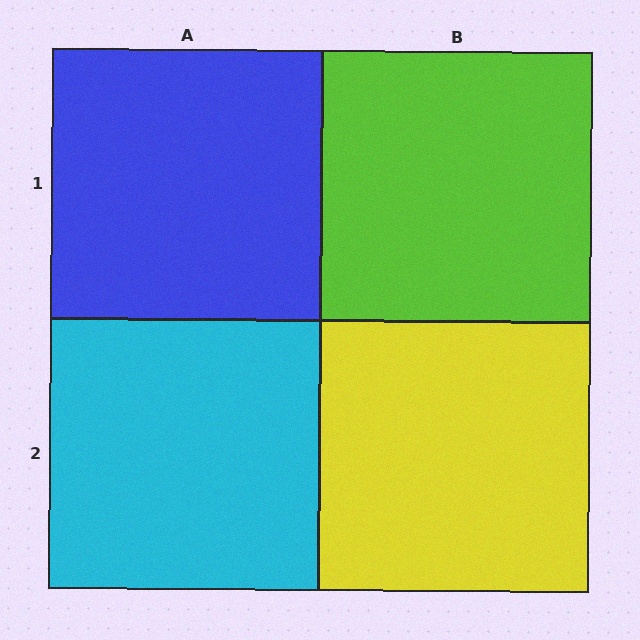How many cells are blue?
1 cell is blue.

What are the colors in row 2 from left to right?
Cyan, yellow.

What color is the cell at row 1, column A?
Blue.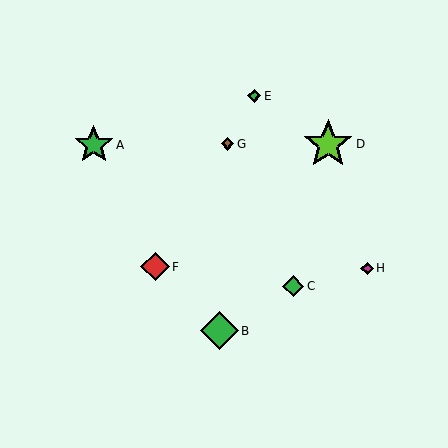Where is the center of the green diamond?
The center of the green diamond is at (293, 286).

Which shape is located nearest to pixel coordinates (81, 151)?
The green star (labeled A) at (94, 145) is nearest to that location.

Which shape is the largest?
The lime star (labeled D) is the largest.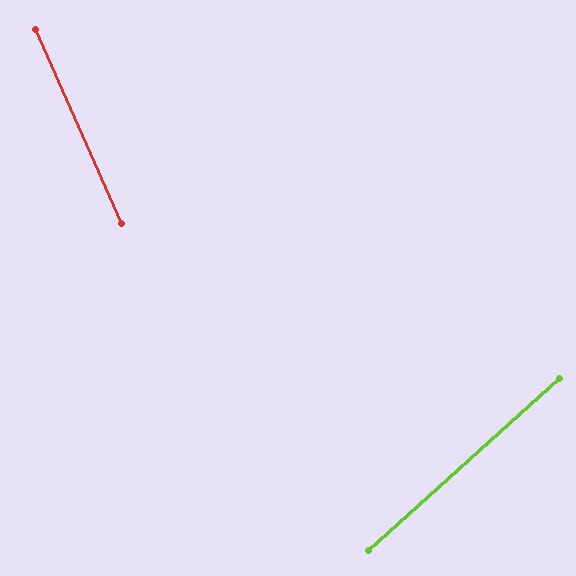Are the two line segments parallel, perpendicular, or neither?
Neither parallel nor perpendicular — they differ by about 72°.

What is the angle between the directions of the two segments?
Approximately 72 degrees.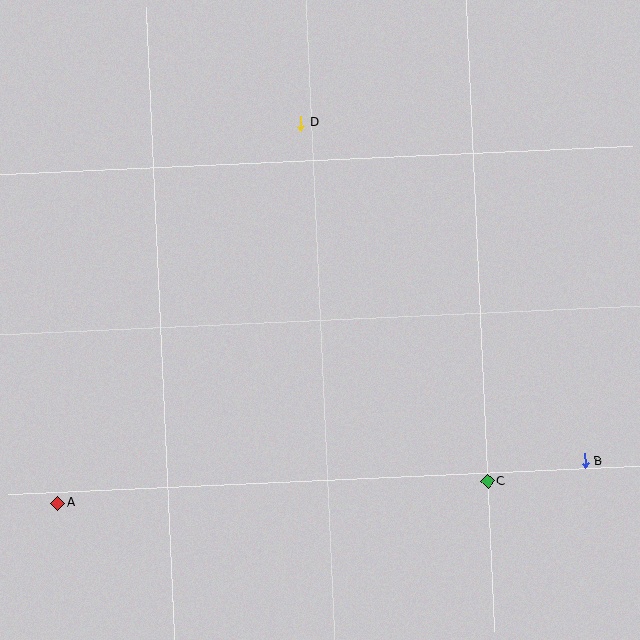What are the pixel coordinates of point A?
Point A is at (58, 503).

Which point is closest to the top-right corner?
Point D is closest to the top-right corner.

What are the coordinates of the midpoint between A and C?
The midpoint between A and C is at (273, 492).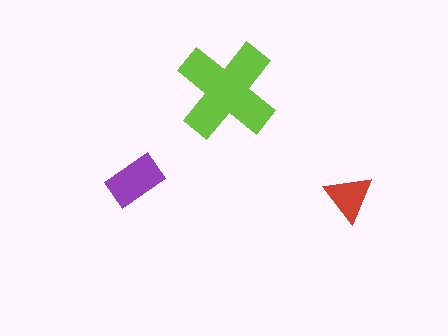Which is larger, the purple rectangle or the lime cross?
The lime cross.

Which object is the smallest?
The red triangle.